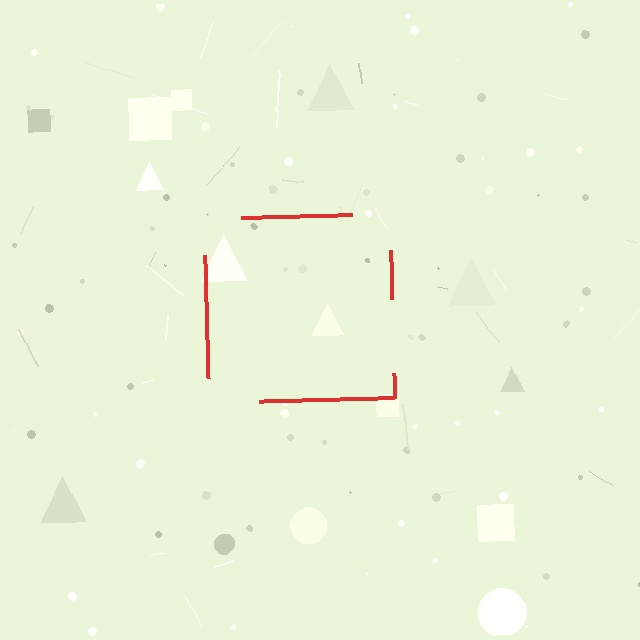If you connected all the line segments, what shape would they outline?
They would outline a square.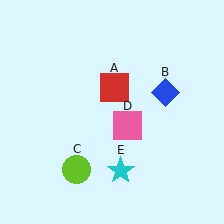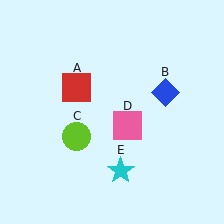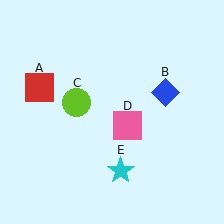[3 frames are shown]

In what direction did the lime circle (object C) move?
The lime circle (object C) moved up.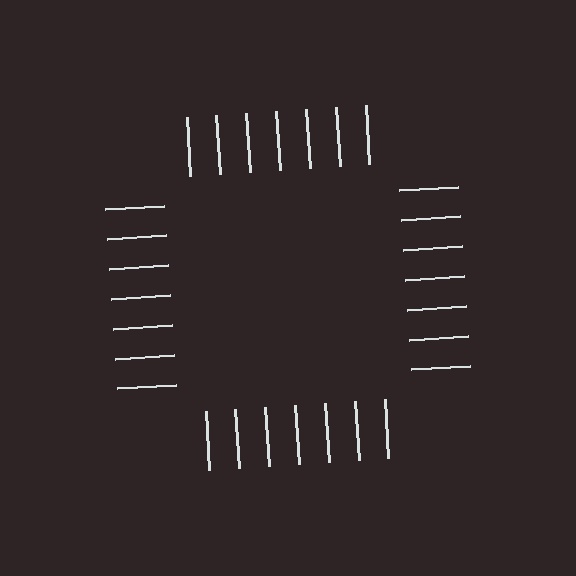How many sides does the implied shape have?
4 sides — the line-ends trace a square.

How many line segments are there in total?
28 — 7 along each of the 4 edges.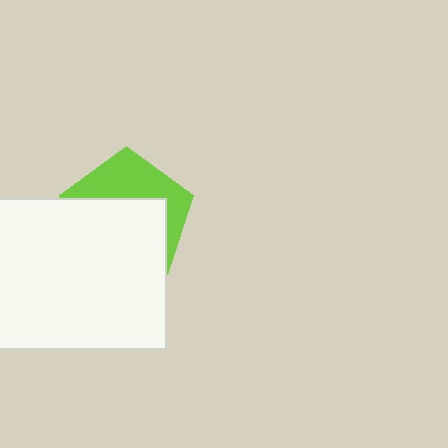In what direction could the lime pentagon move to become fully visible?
The lime pentagon could move up. That would shift it out from behind the white rectangle entirely.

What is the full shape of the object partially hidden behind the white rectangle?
The partially hidden object is a lime pentagon.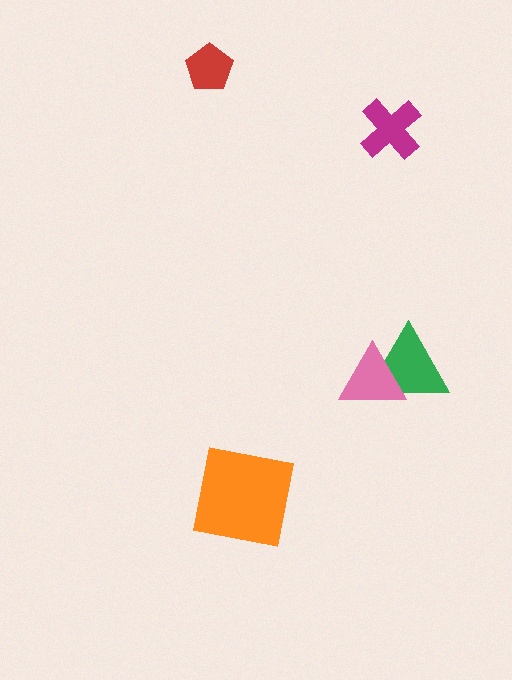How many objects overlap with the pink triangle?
1 object overlaps with the pink triangle.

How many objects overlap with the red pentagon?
0 objects overlap with the red pentagon.